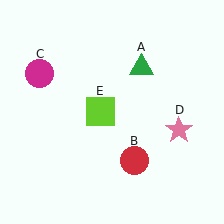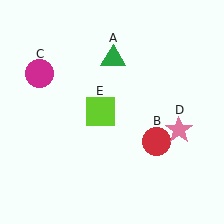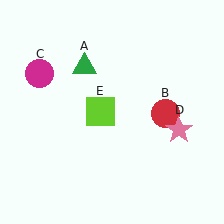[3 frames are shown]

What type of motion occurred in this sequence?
The green triangle (object A), red circle (object B) rotated counterclockwise around the center of the scene.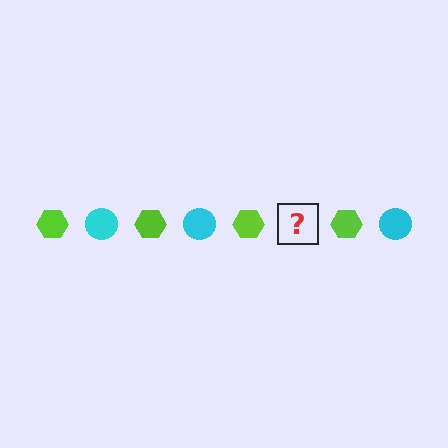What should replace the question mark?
The question mark should be replaced with a cyan circle.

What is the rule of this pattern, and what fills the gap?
The rule is that the pattern alternates between lime hexagon and cyan circle. The gap should be filled with a cyan circle.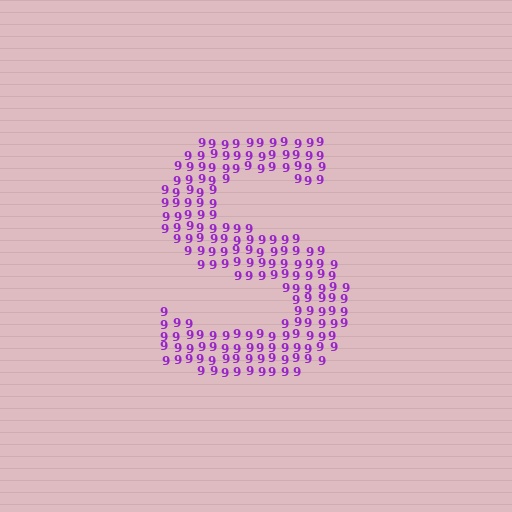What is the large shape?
The large shape is the letter S.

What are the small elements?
The small elements are digit 9's.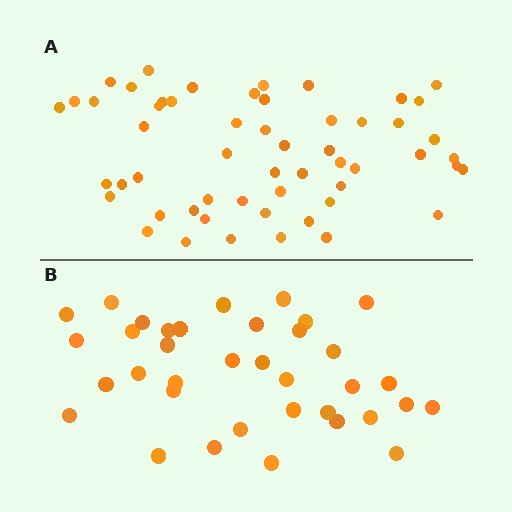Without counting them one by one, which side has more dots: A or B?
Region A (the top region) has more dots.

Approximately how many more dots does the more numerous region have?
Region A has approximately 20 more dots than region B.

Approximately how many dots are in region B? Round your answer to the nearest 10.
About 40 dots. (The exact count is 36, which rounds to 40.)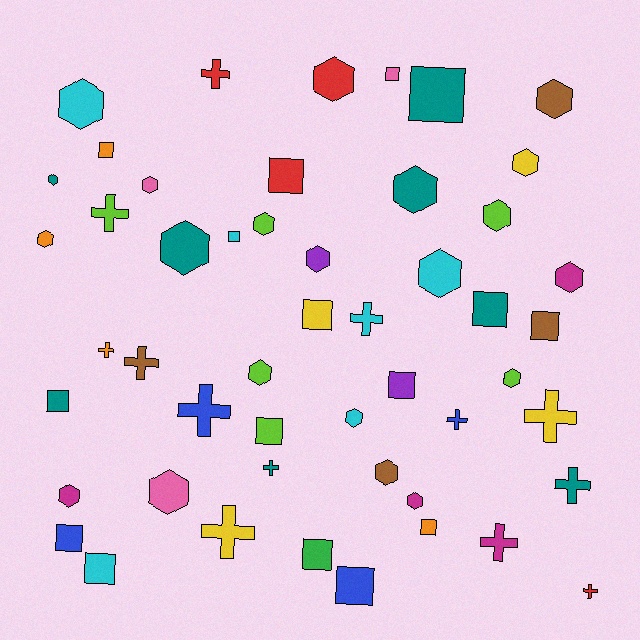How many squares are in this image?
There are 16 squares.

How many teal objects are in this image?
There are 8 teal objects.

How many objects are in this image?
There are 50 objects.